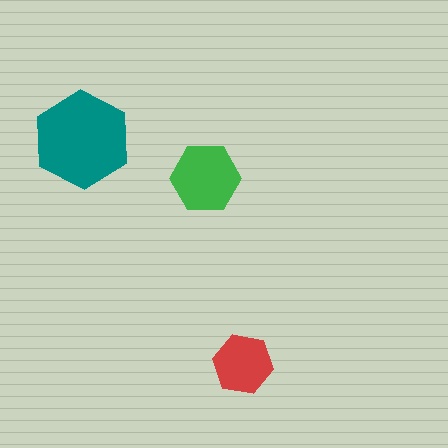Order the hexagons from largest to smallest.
the teal one, the green one, the red one.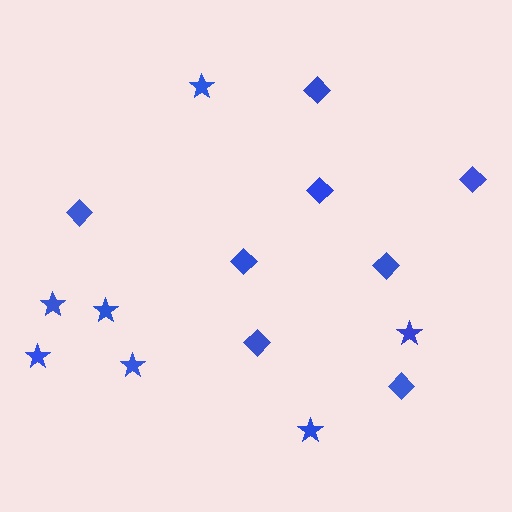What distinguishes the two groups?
There are 2 groups: one group of diamonds (8) and one group of stars (7).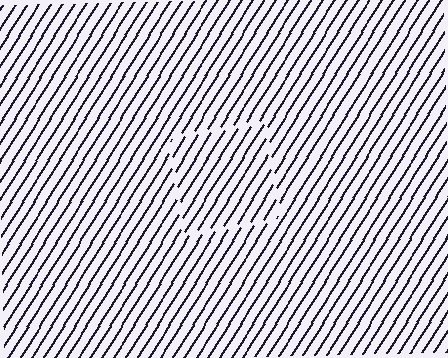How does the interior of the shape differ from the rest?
The interior of the shape contains the same grating, shifted by half a period — the contour is defined by the phase discontinuity where line-ends from the inner and outer gratings abut.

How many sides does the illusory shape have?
4 sides — the line-ends trace a square.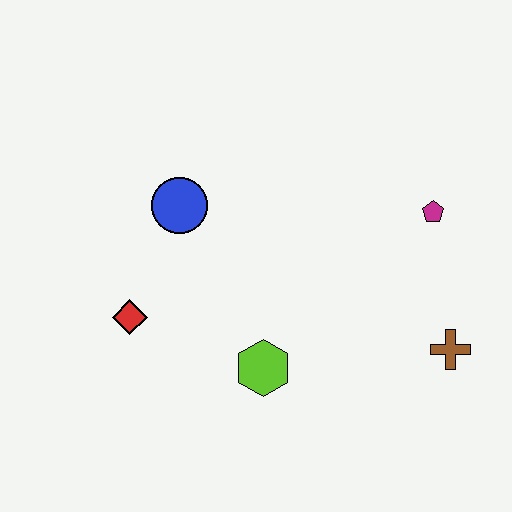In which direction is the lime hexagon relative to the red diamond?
The lime hexagon is to the right of the red diamond.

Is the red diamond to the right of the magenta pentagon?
No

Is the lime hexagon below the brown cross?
Yes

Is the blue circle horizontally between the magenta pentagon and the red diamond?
Yes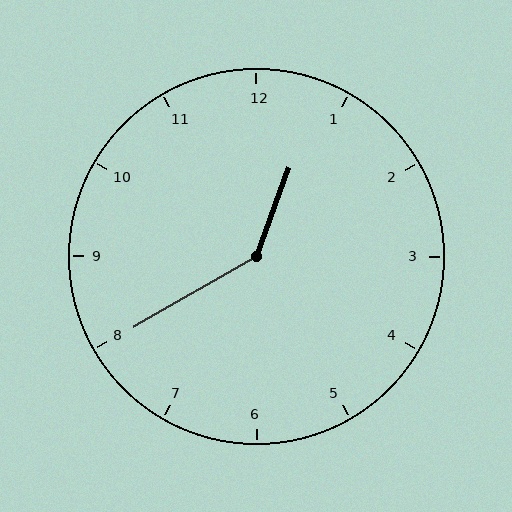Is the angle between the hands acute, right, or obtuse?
It is obtuse.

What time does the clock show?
12:40.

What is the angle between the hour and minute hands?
Approximately 140 degrees.